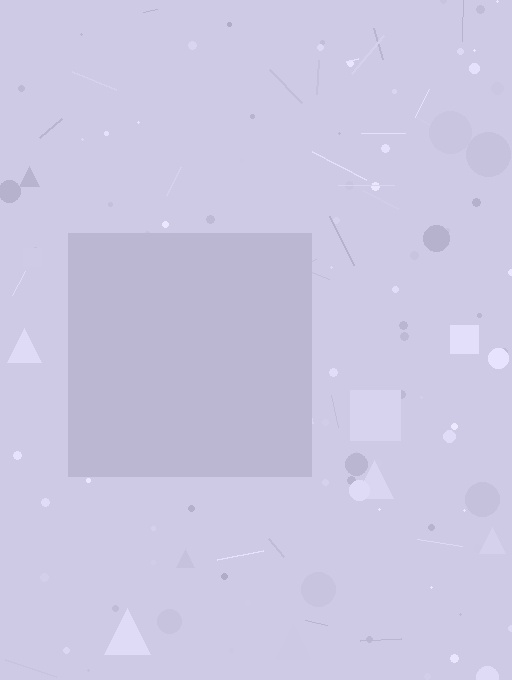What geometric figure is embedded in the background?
A square is embedded in the background.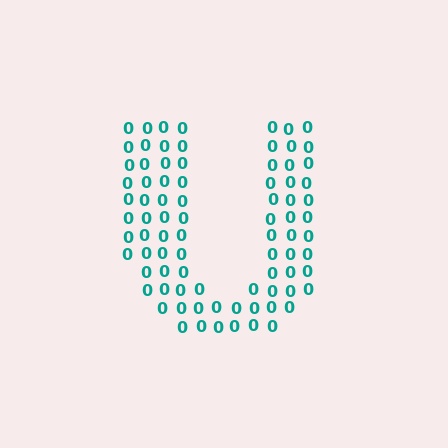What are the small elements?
The small elements are digit 0's.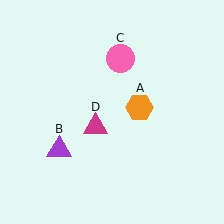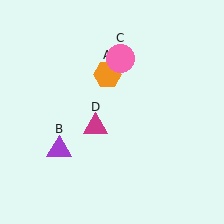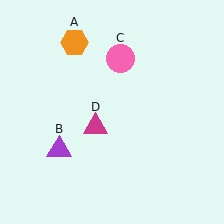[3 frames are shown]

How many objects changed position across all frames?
1 object changed position: orange hexagon (object A).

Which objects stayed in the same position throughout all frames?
Purple triangle (object B) and pink circle (object C) and magenta triangle (object D) remained stationary.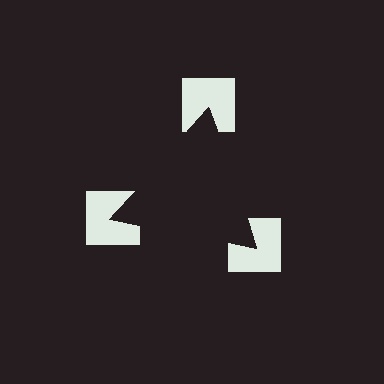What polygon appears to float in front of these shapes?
An illusory triangle — its edges are inferred from the aligned wedge cuts in the notched squares, not physically drawn.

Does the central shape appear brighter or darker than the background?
It typically appears slightly darker than the background, even though no actual brightness change is drawn.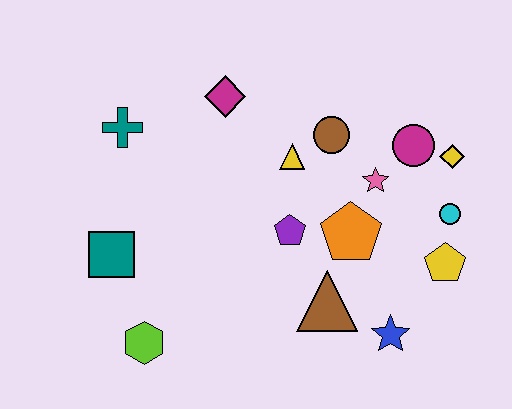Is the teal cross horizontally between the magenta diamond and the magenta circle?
No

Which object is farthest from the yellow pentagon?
The teal cross is farthest from the yellow pentagon.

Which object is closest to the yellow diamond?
The magenta circle is closest to the yellow diamond.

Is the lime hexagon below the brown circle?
Yes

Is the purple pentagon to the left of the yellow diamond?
Yes